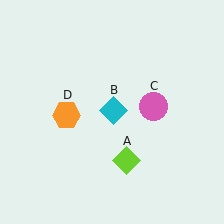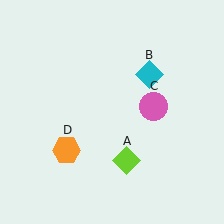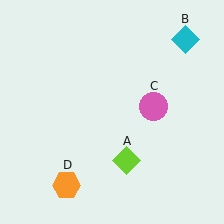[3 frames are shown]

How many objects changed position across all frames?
2 objects changed position: cyan diamond (object B), orange hexagon (object D).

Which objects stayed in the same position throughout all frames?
Lime diamond (object A) and pink circle (object C) remained stationary.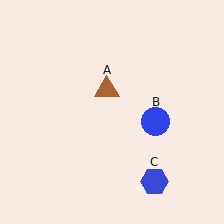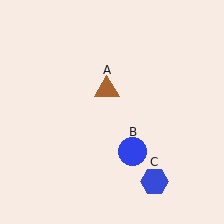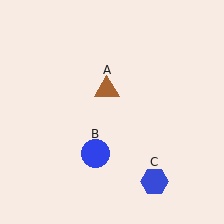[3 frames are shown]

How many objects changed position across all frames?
1 object changed position: blue circle (object B).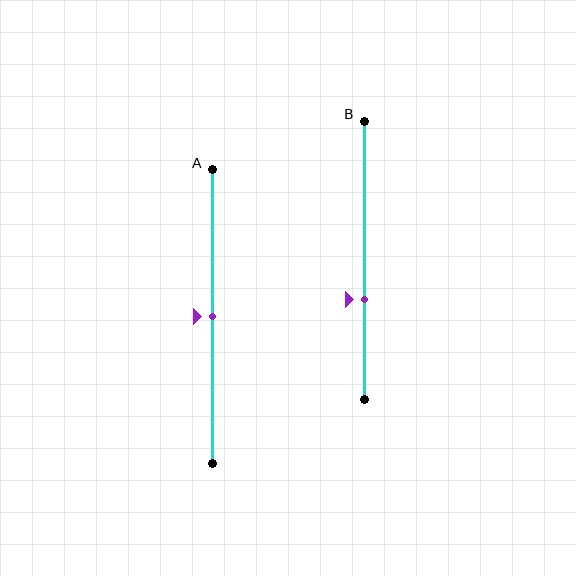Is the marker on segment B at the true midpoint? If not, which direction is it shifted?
No, the marker on segment B is shifted downward by about 14% of the segment length.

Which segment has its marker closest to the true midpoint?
Segment A has its marker closest to the true midpoint.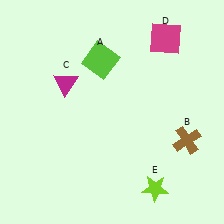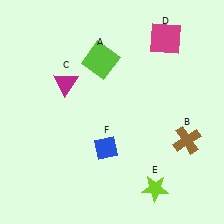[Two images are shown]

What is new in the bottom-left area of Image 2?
A blue diamond (F) was added in the bottom-left area of Image 2.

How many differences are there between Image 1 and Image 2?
There is 1 difference between the two images.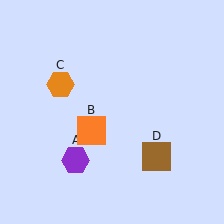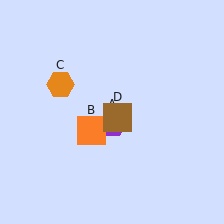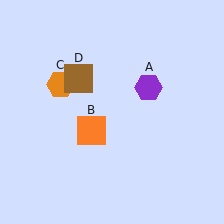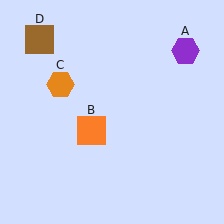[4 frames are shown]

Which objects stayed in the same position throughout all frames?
Orange square (object B) and orange hexagon (object C) remained stationary.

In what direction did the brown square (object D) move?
The brown square (object D) moved up and to the left.